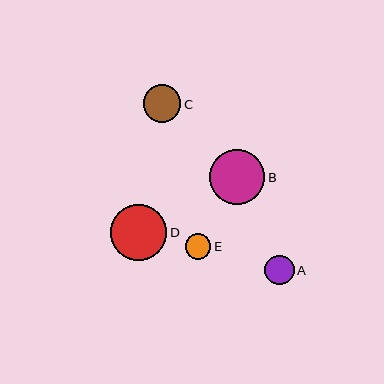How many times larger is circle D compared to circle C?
Circle D is approximately 1.5 times the size of circle C.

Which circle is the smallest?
Circle E is the smallest with a size of approximately 26 pixels.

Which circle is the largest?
Circle D is the largest with a size of approximately 56 pixels.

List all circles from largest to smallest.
From largest to smallest: D, B, C, A, E.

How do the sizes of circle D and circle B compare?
Circle D and circle B are approximately the same size.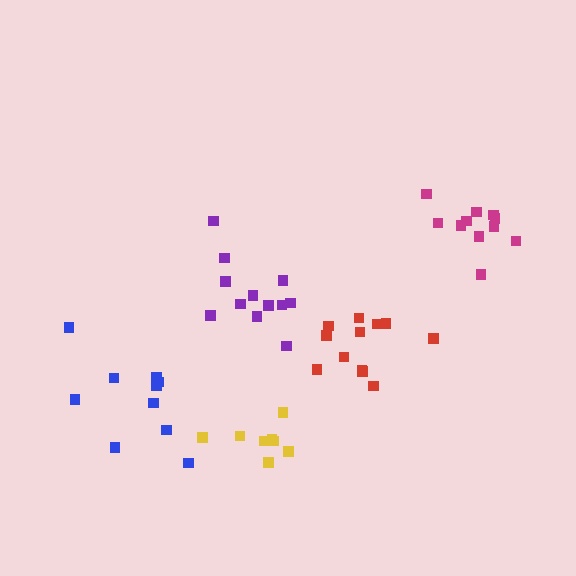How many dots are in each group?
Group 1: 11 dots, Group 2: 10 dots, Group 3: 12 dots, Group 4: 8 dots, Group 5: 12 dots (53 total).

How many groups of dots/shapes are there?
There are 5 groups.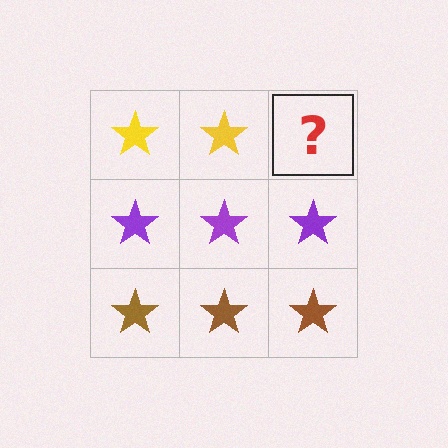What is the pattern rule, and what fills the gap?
The rule is that each row has a consistent color. The gap should be filled with a yellow star.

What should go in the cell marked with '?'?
The missing cell should contain a yellow star.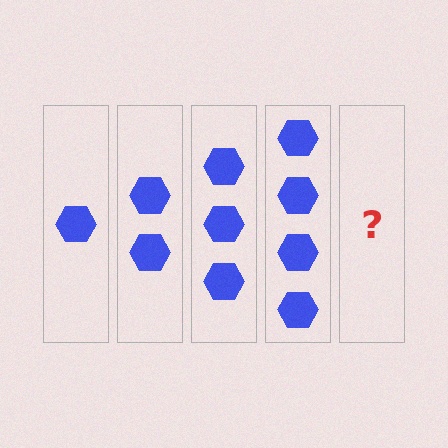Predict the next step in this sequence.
The next step is 5 hexagons.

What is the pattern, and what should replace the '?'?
The pattern is that each step adds one more hexagon. The '?' should be 5 hexagons.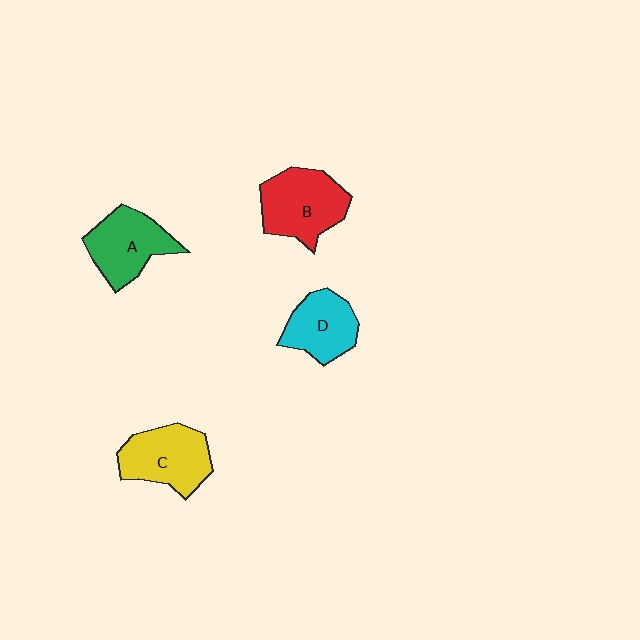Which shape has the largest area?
Shape B (red).